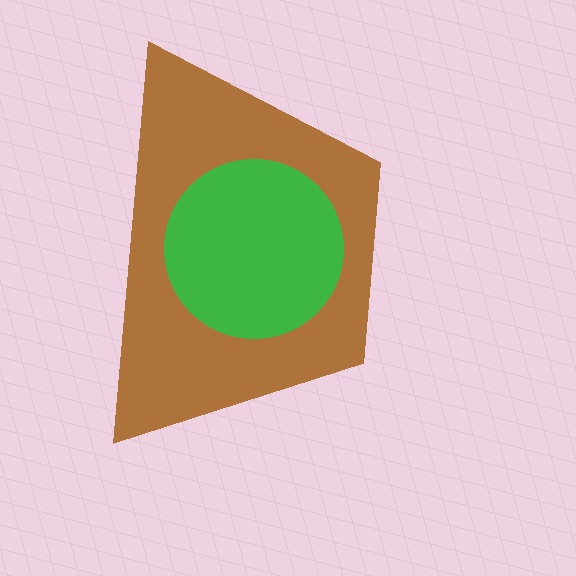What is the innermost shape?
The green circle.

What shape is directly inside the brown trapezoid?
The green circle.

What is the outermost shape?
The brown trapezoid.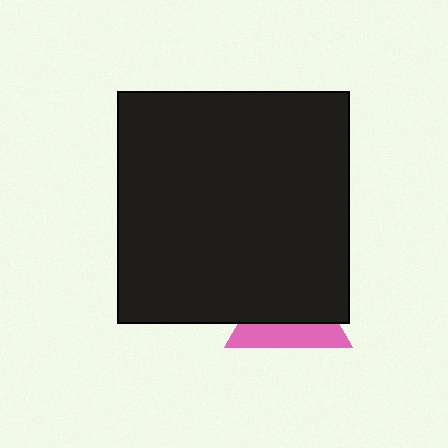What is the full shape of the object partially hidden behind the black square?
The partially hidden object is a pink triangle.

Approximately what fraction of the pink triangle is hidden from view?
Roughly 62% of the pink triangle is hidden behind the black square.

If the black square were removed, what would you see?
You would see the complete pink triangle.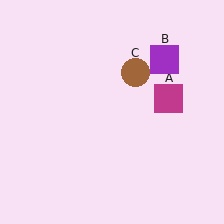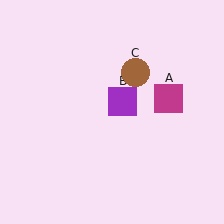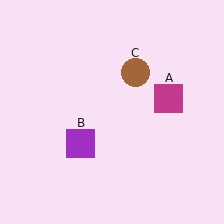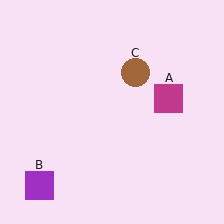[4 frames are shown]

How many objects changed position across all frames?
1 object changed position: purple square (object B).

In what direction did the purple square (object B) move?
The purple square (object B) moved down and to the left.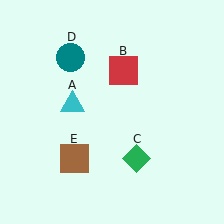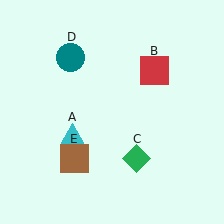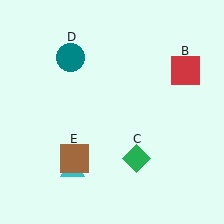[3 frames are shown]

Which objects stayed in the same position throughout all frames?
Green diamond (object C) and teal circle (object D) and brown square (object E) remained stationary.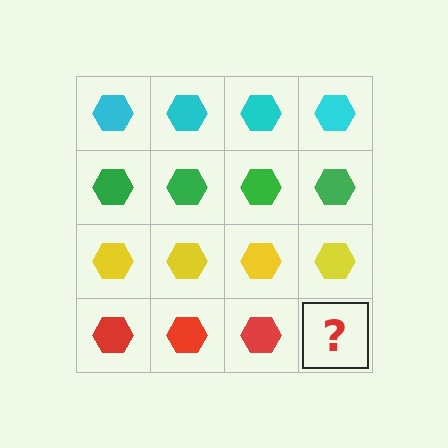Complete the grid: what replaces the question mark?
The question mark should be replaced with a red hexagon.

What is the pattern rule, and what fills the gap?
The rule is that each row has a consistent color. The gap should be filled with a red hexagon.